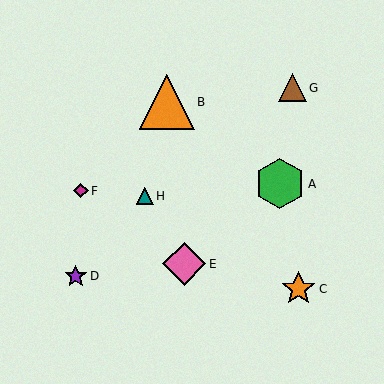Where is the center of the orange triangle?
The center of the orange triangle is at (167, 102).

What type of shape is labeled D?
Shape D is a purple star.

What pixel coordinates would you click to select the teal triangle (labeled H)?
Click at (145, 196) to select the teal triangle H.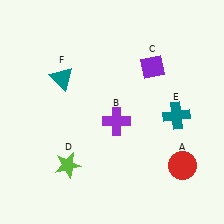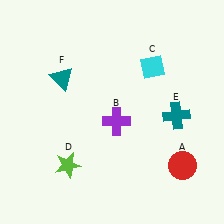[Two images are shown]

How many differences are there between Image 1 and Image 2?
There is 1 difference between the two images.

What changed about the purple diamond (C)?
In Image 1, C is purple. In Image 2, it changed to cyan.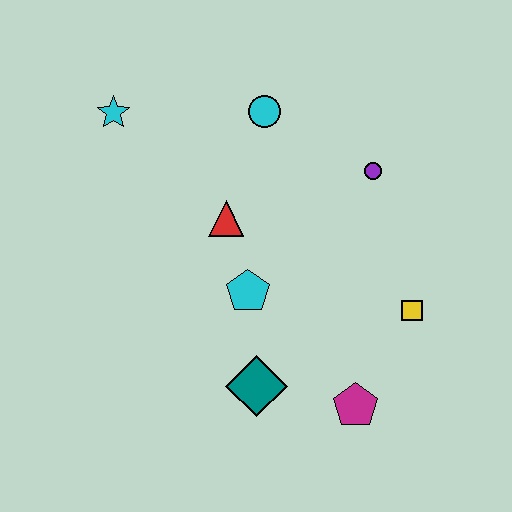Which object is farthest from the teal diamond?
The cyan star is farthest from the teal diamond.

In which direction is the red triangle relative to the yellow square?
The red triangle is to the left of the yellow square.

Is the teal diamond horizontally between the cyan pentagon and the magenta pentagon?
Yes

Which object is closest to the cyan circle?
The red triangle is closest to the cyan circle.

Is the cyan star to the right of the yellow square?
No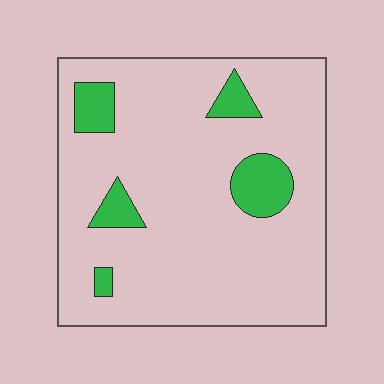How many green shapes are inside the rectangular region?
5.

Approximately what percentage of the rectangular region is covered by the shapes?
Approximately 10%.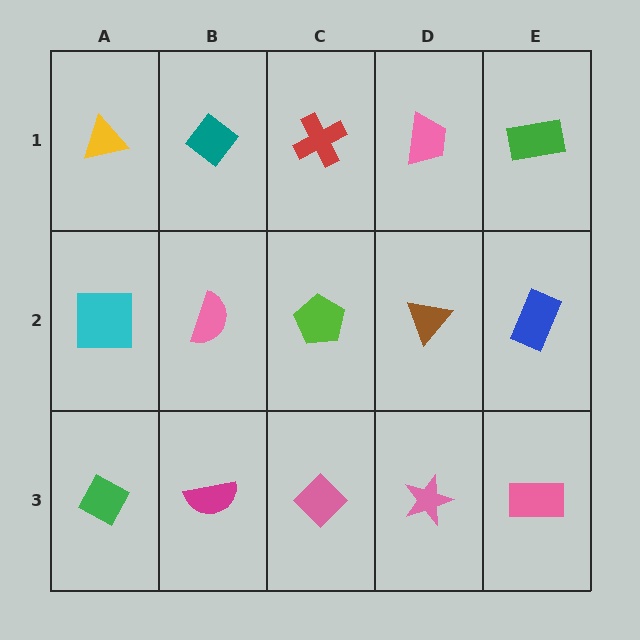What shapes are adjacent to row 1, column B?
A pink semicircle (row 2, column B), a yellow triangle (row 1, column A), a red cross (row 1, column C).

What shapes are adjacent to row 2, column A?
A yellow triangle (row 1, column A), a green diamond (row 3, column A), a pink semicircle (row 2, column B).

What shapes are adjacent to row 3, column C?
A lime pentagon (row 2, column C), a magenta semicircle (row 3, column B), a pink star (row 3, column D).